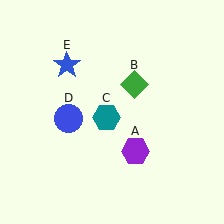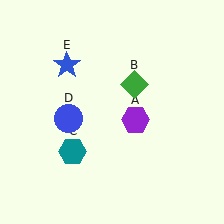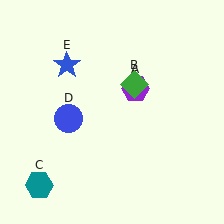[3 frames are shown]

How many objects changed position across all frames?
2 objects changed position: purple hexagon (object A), teal hexagon (object C).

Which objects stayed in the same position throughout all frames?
Green diamond (object B) and blue circle (object D) and blue star (object E) remained stationary.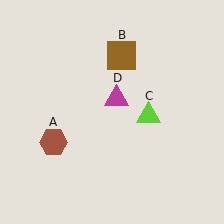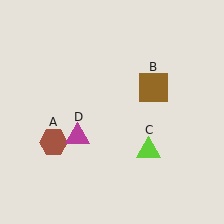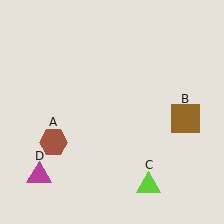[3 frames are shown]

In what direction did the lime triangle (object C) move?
The lime triangle (object C) moved down.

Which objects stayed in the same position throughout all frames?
Brown hexagon (object A) remained stationary.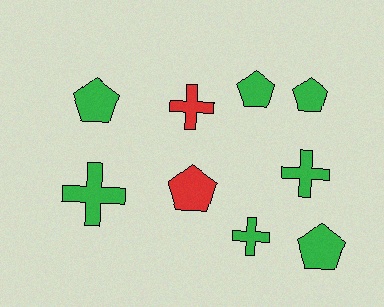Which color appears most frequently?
Green, with 7 objects.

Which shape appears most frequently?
Pentagon, with 5 objects.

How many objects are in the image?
There are 9 objects.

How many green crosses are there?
There are 3 green crosses.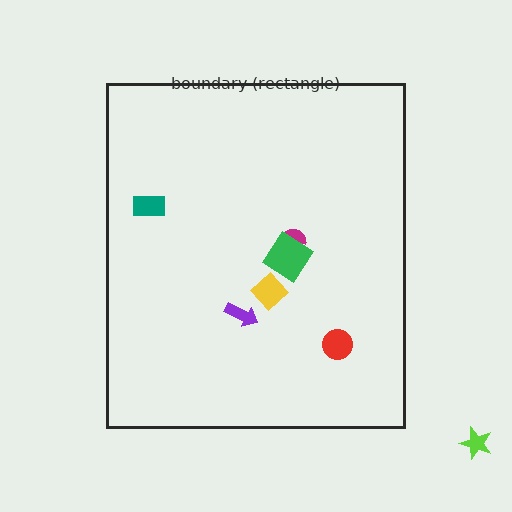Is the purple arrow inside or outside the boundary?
Inside.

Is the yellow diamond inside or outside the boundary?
Inside.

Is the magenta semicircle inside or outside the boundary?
Inside.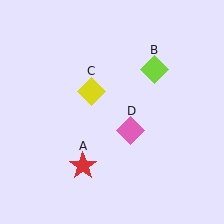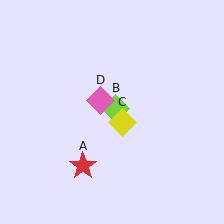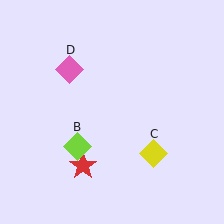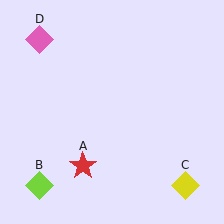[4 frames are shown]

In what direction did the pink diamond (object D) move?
The pink diamond (object D) moved up and to the left.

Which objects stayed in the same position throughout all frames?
Red star (object A) remained stationary.